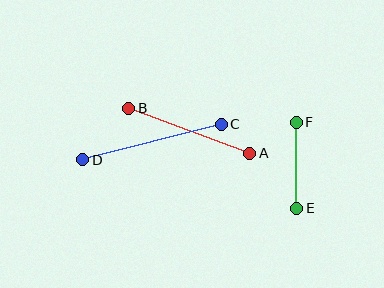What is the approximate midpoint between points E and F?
The midpoint is at approximately (297, 165) pixels.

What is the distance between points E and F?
The distance is approximately 86 pixels.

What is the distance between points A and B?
The distance is approximately 129 pixels.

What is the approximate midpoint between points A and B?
The midpoint is at approximately (189, 131) pixels.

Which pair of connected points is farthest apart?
Points C and D are farthest apart.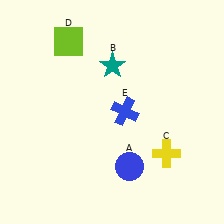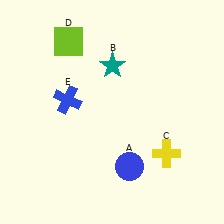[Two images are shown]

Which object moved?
The blue cross (E) moved left.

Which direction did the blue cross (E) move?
The blue cross (E) moved left.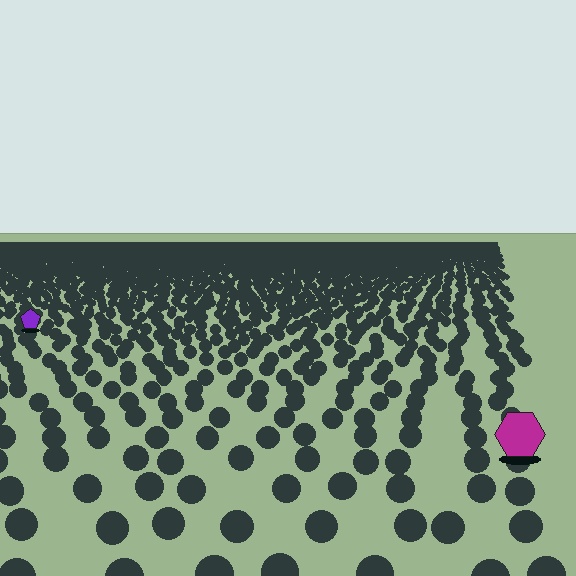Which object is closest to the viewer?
The magenta hexagon is closest. The texture marks near it are larger and more spread out.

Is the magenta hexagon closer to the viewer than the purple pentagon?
Yes. The magenta hexagon is closer — you can tell from the texture gradient: the ground texture is coarser near it.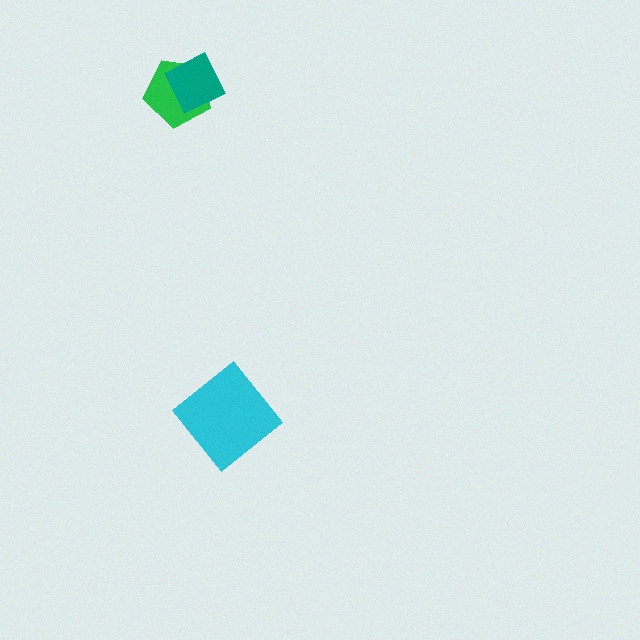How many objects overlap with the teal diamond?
1 object overlaps with the teal diamond.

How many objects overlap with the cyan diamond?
0 objects overlap with the cyan diamond.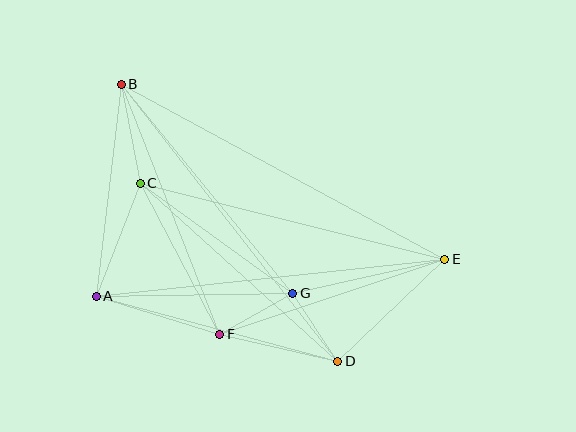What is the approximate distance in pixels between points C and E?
The distance between C and E is approximately 313 pixels.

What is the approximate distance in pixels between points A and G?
The distance between A and G is approximately 197 pixels.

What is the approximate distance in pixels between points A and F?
The distance between A and F is approximately 129 pixels.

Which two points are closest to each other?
Points D and G are closest to each other.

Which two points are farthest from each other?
Points B and E are farthest from each other.